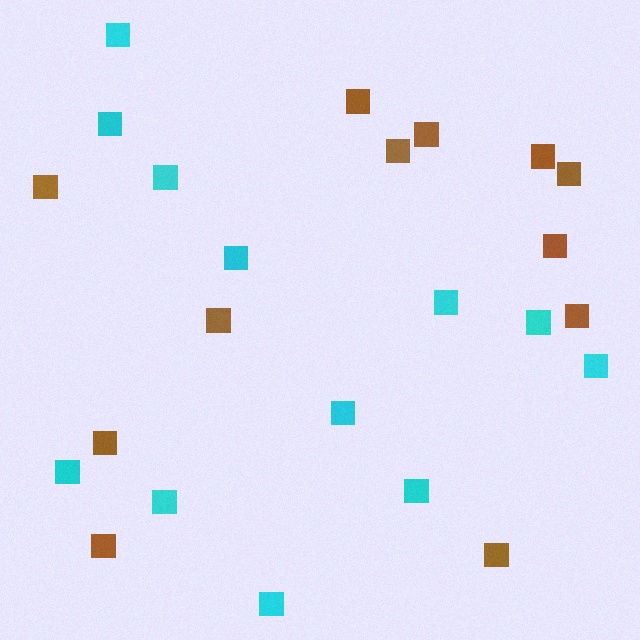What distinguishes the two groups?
There are 2 groups: one group of cyan squares (12) and one group of brown squares (12).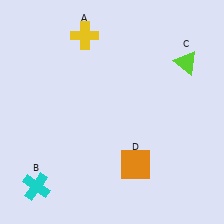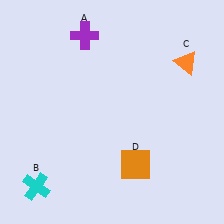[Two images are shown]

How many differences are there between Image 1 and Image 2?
There are 2 differences between the two images.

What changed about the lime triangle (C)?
In Image 1, C is lime. In Image 2, it changed to orange.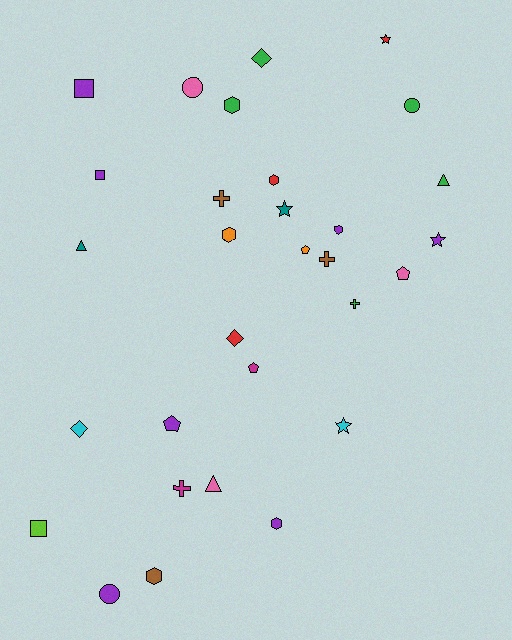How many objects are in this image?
There are 30 objects.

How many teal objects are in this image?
There are 2 teal objects.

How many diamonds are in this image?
There are 3 diamonds.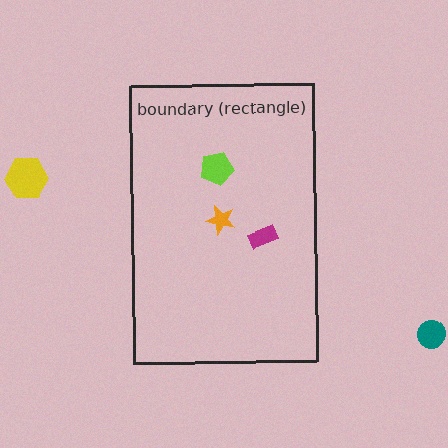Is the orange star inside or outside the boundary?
Inside.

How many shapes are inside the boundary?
3 inside, 2 outside.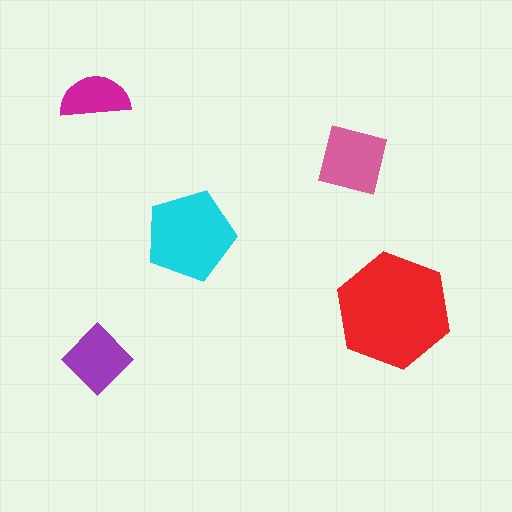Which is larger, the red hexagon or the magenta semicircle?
The red hexagon.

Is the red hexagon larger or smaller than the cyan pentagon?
Larger.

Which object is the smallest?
The magenta semicircle.